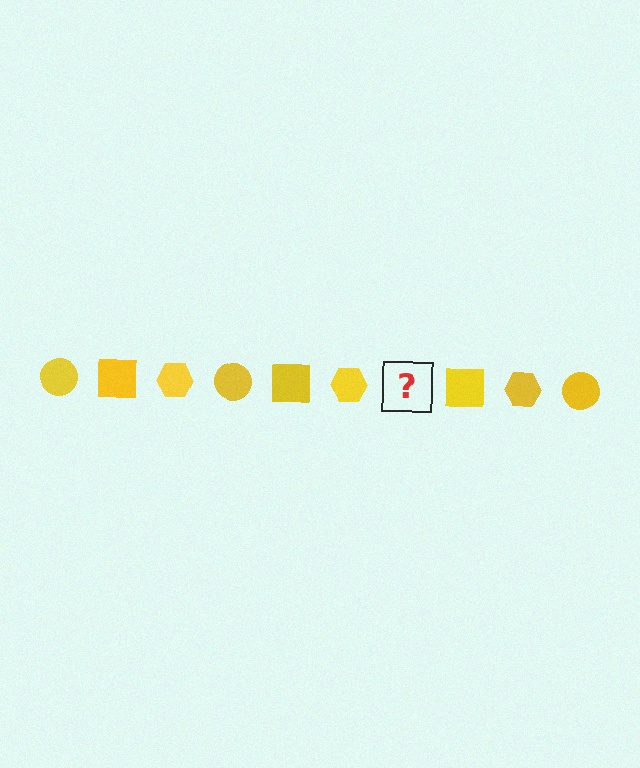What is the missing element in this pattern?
The missing element is a yellow circle.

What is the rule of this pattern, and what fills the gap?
The rule is that the pattern cycles through circle, square, hexagon shapes in yellow. The gap should be filled with a yellow circle.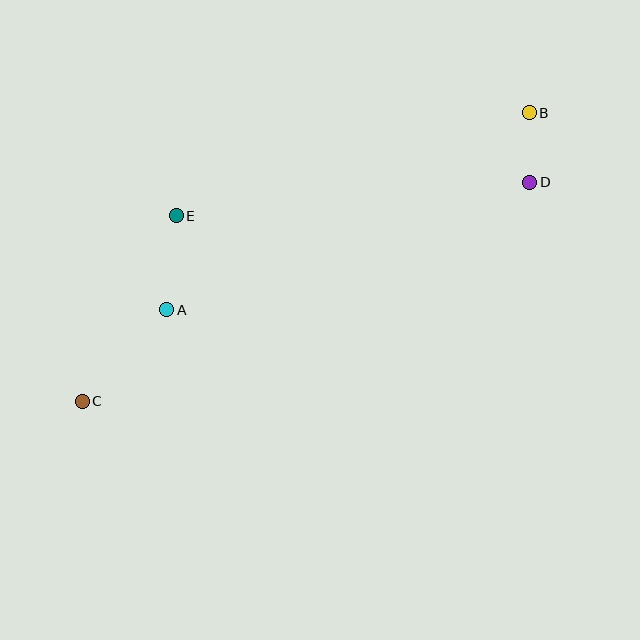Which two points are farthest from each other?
Points B and C are farthest from each other.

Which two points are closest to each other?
Points B and D are closest to each other.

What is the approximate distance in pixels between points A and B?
The distance between A and B is approximately 413 pixels.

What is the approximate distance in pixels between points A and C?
The distance between A and C is approximately 124 pixels.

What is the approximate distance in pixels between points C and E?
The distance between C and E is approximately 208 pixels.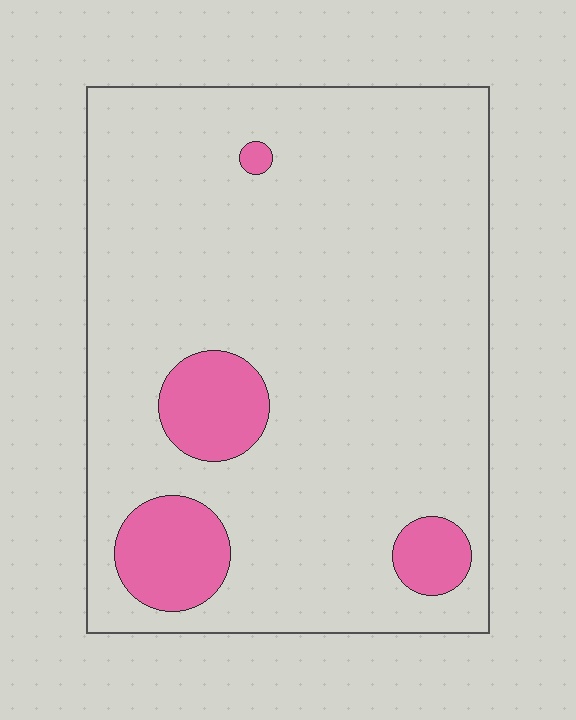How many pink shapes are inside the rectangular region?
4.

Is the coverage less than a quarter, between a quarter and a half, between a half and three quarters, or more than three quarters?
Less than a quarter.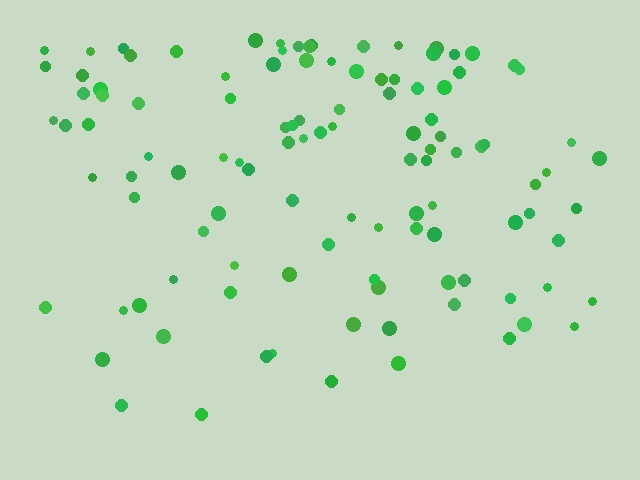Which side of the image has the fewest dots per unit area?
The bottom.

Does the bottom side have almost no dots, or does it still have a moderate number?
Still a moderate number, just noticeably fewer than the top.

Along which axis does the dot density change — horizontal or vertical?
Vertical.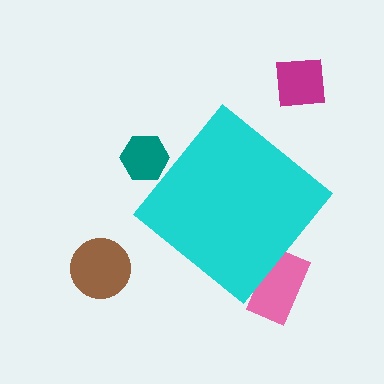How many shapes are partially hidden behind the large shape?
2 shapes are partially hidden.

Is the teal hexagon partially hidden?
Yes, the teal hexagon is partially hidden behind the cyan diamond.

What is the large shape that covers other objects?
A cyan diamond.